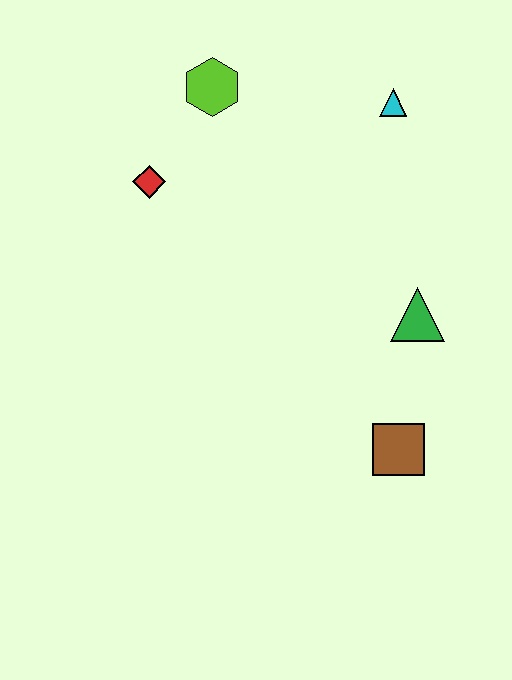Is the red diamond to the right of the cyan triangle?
No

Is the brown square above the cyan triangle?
No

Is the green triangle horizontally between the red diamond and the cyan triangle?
No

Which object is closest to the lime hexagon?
The red diamond is closest to the lime hexagon.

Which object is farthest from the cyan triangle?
The brown square is farthest from the cyan triangle.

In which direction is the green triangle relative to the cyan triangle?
The green triangle is below the cyan triangle.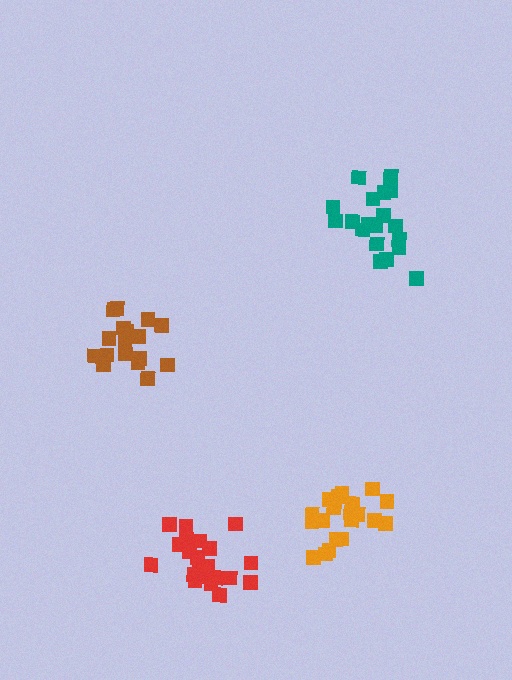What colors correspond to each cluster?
The clusters are colored: orange, teal, red, brown.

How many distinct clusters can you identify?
There are 4 distinct clusters.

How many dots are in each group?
Group 1: 20 dots, Group 2: 20 dots, Group 3: 21 dots, Group 4: 18 dots (79 total).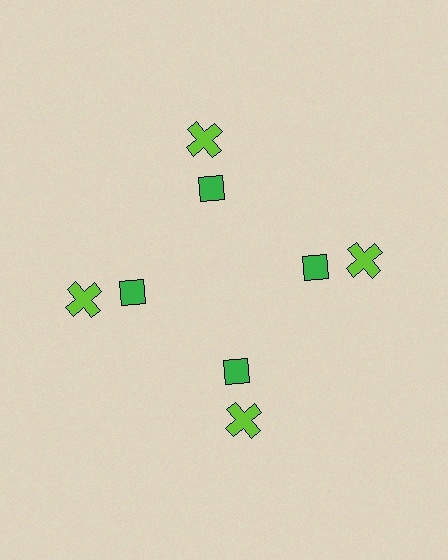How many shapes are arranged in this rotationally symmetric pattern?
There are 8 shapes, arranged in 4 groups of 2.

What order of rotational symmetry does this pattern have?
This pattern has 4-fold rotational symmetry.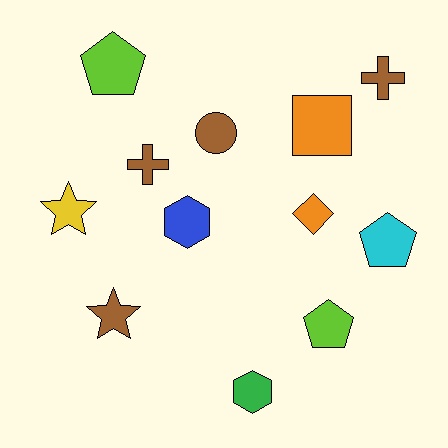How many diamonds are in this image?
There is 1 diamond.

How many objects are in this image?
There are 12 objects.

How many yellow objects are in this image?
There is 1 yellow object.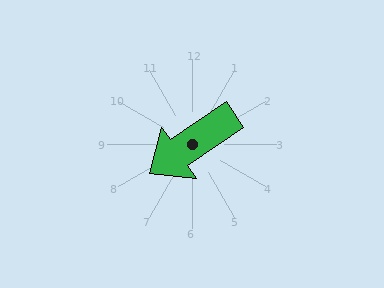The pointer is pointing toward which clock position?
Roughly 8 o'clock.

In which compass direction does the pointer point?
Southwest.